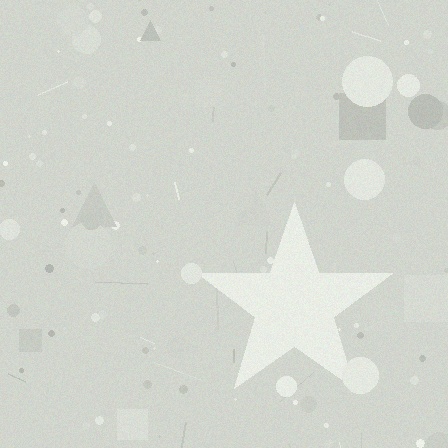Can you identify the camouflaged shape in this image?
The camouflaged shape is a star.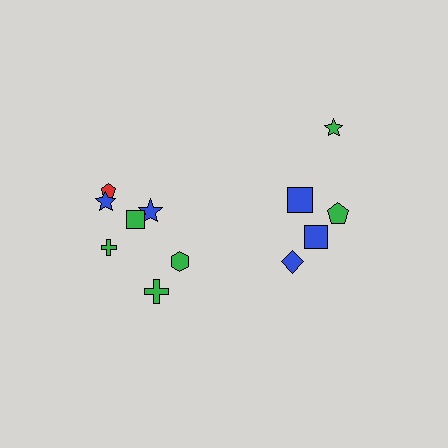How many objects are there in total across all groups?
There are 12 objects.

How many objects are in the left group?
There are 7 objects.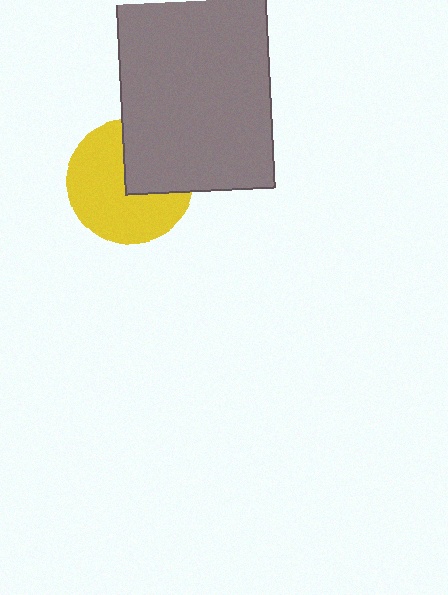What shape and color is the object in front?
The object in front is a gray rectangle.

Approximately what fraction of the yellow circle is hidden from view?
Roughly 36% of the yellow circle is hidden behind the gray rectangle.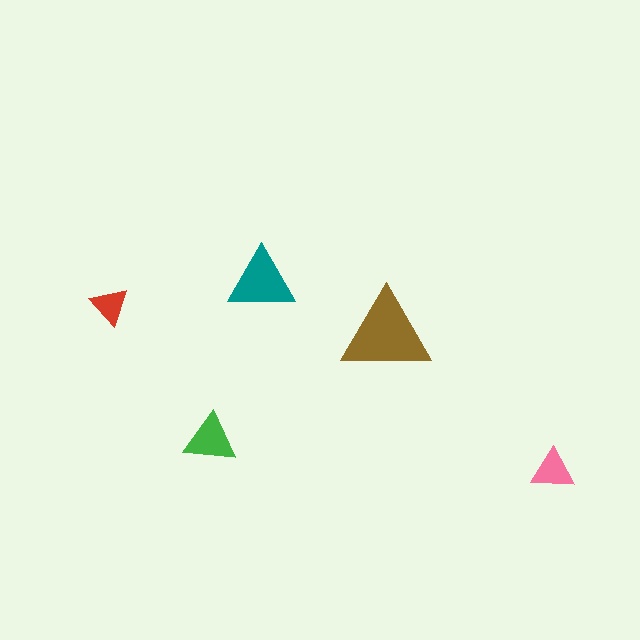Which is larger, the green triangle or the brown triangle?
The brown one.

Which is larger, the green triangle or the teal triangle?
The teal one.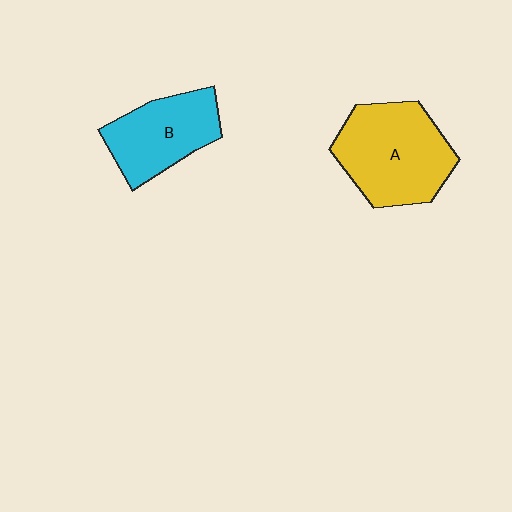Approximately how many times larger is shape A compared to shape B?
Approximately 1.3 times.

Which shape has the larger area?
Shape A (yellow).